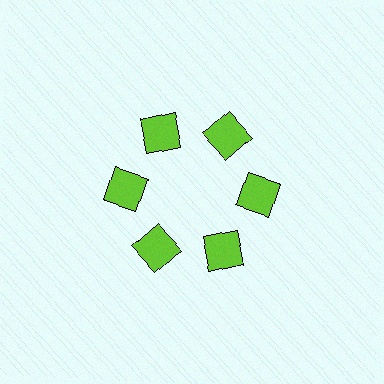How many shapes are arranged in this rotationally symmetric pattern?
There are 6 shapes, arranged in 6 groups of 1.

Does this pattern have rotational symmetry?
Yes, this pattern has 6-fold rotational symmetry. It looks the same after rotating 60 degrees around the center.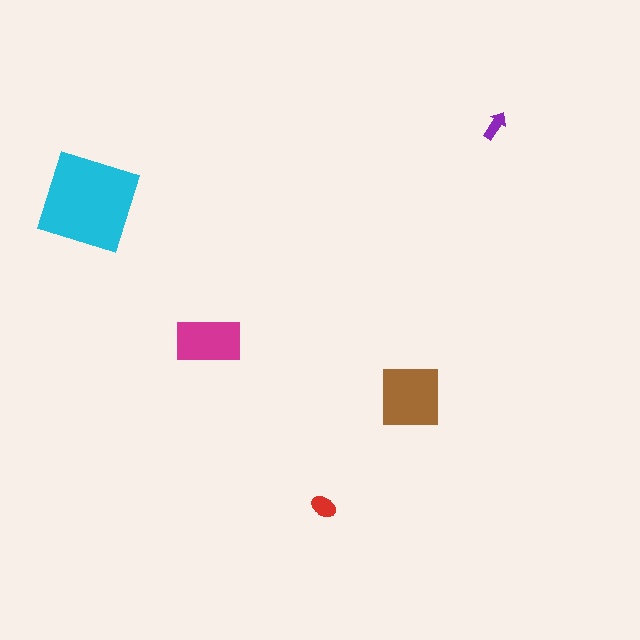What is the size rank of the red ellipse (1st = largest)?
4th.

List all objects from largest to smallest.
The cyan diamond, the brown square, the magenta rectangle, the red ellipse, the purple arrow.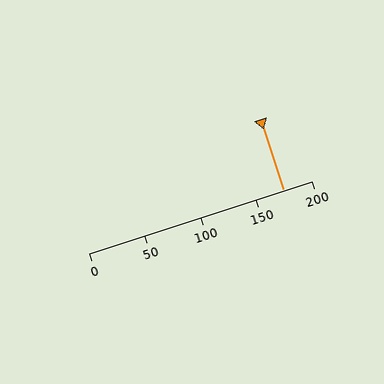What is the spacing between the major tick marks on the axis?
The major ticks are spaced 50 apart.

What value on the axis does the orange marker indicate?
The marker indicates approximately 175.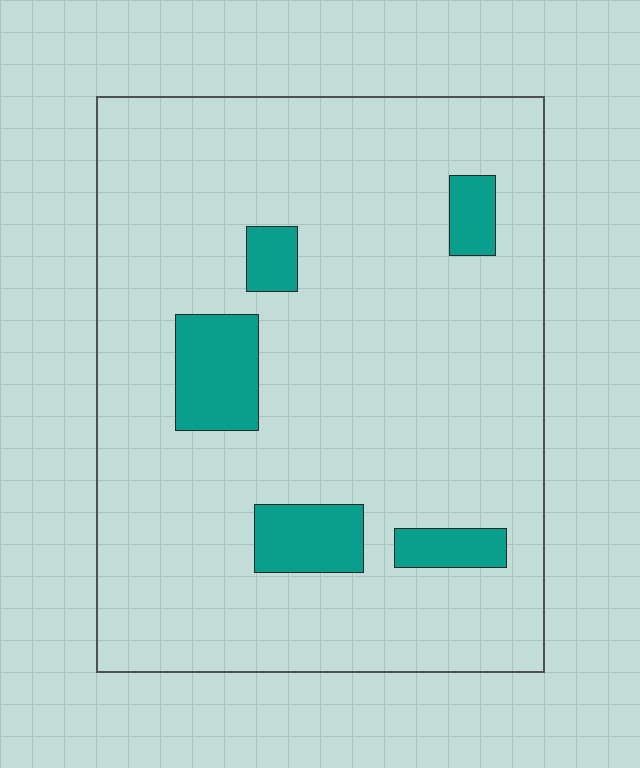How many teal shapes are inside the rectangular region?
5.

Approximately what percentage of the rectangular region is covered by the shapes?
Approximately 10%.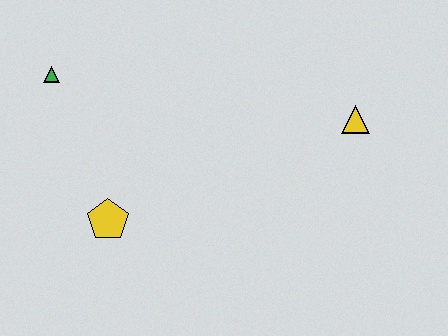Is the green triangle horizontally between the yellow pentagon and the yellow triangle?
No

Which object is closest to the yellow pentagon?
The green triangle is closest to the yellow pentagon.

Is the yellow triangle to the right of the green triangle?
Yes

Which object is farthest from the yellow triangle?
The green triangle is farthest from the yellow triangle.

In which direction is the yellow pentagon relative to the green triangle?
The yellow pentagon is below the green triangle.